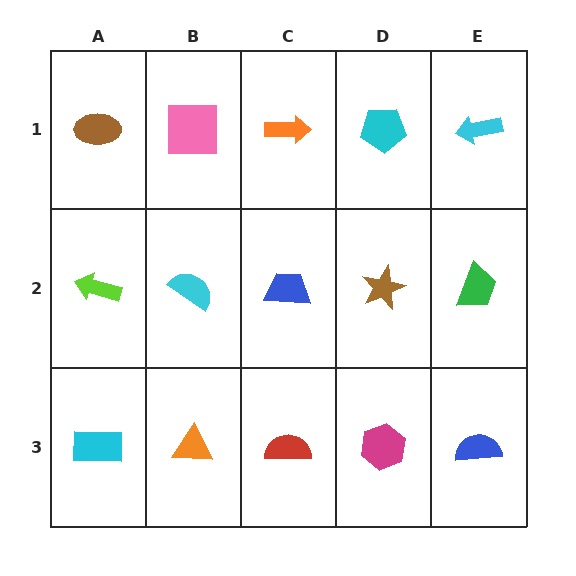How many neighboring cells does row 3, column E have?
2.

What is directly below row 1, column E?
A green trapezoid.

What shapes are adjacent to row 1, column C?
A blue trapezoid (row 2, column C), a pink square (row 1, column B), a cyan pentagon (row 1, column D).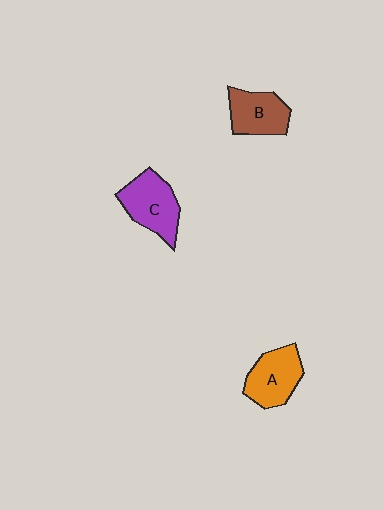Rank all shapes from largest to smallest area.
From largest to smallest: C (purple), A (orange), B (brown).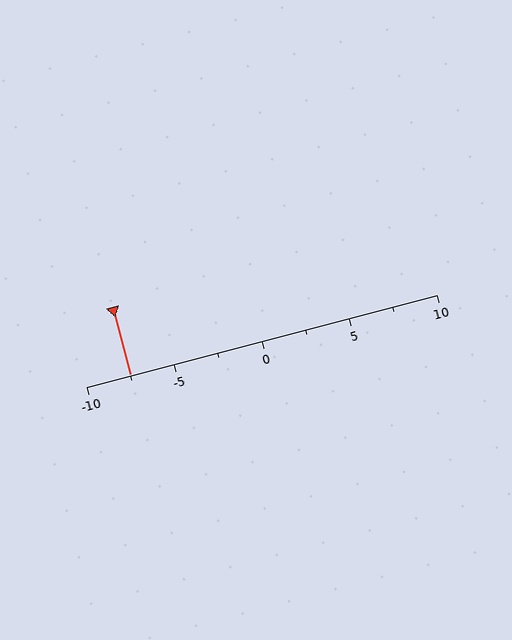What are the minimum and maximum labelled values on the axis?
The axis runs from -10 to 10.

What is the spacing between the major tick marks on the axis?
The major ticks are spaced 5 apart.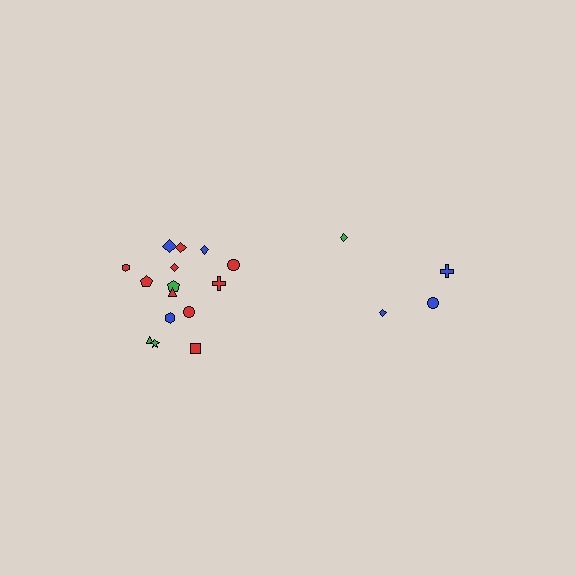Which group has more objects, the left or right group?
The left group.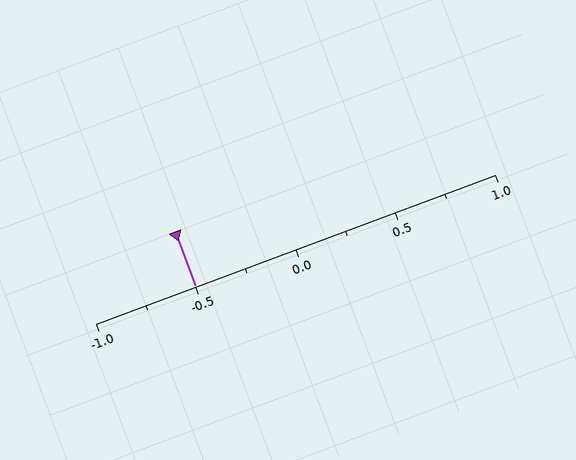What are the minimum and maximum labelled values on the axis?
The axis runs from -1.0 to 1.0.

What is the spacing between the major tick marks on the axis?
The major ticks are spaced 0.5 apart.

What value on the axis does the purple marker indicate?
The marker indicates approximately -0.5.